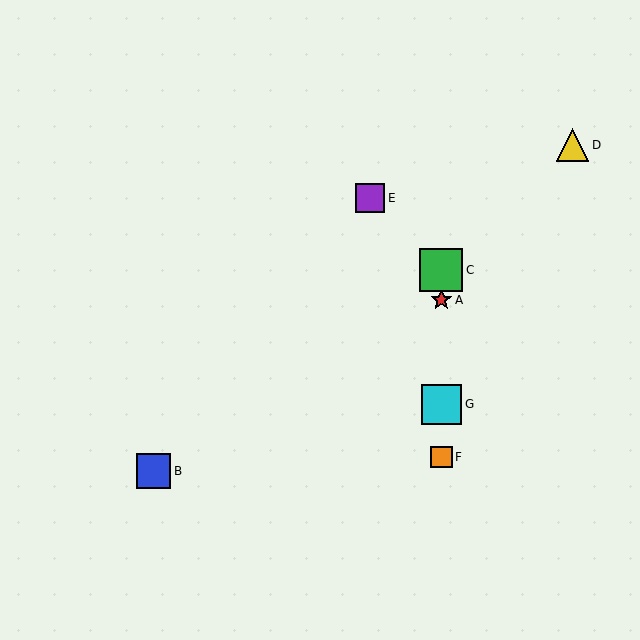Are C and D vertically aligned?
No, C is at x≈441 and D is at x≈572.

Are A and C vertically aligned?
Yes, both are at x≈441.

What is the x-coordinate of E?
Object E is at x≈370.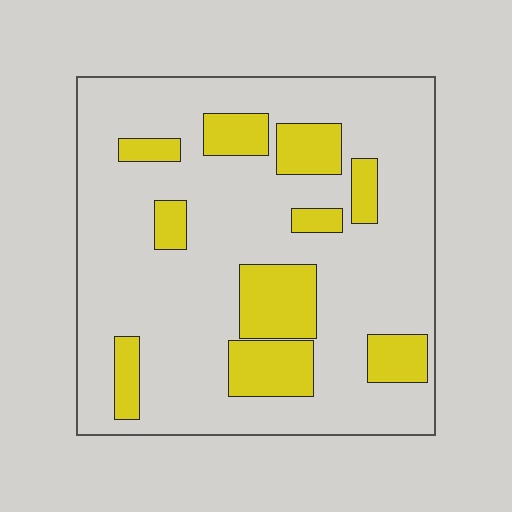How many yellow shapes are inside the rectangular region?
10.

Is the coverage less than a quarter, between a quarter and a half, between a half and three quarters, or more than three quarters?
Less than a quarter.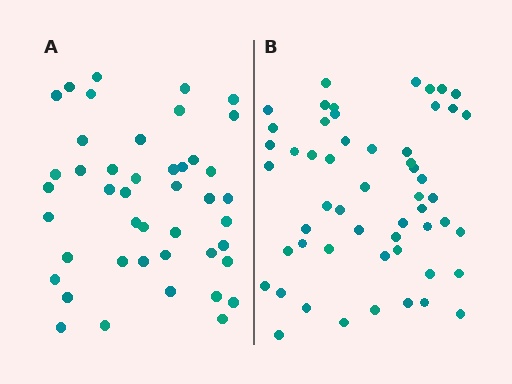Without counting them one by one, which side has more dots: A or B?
Region B (the right region) has more dots.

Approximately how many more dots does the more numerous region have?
Region B has roughly 10 or so more dots than region A.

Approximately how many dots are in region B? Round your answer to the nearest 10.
About 50 dots. (The exact count is 54, which rounds to 50.)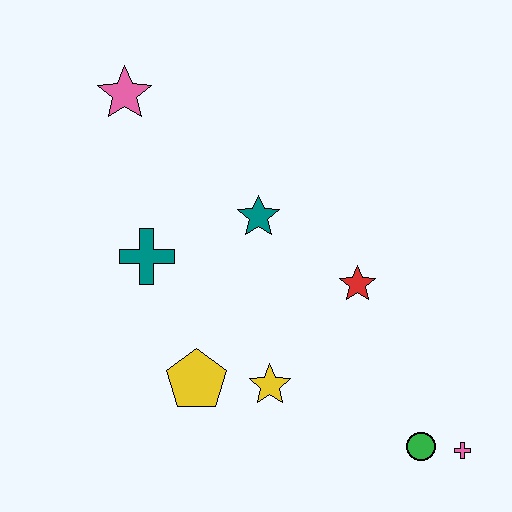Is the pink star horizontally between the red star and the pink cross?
No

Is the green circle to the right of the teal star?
Yes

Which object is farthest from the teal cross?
The pink cross is farthest from the teal cross.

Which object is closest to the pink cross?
The green circle is closest to the pink cross.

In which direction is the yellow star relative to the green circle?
The yellow star is to the left of the green circle.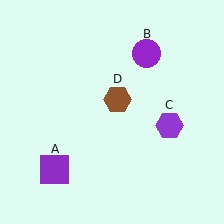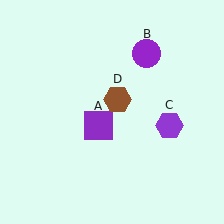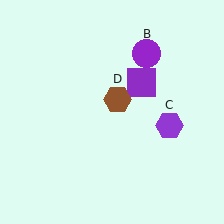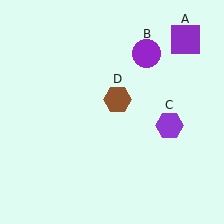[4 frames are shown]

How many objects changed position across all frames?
1 object changed position: purple square (object A).